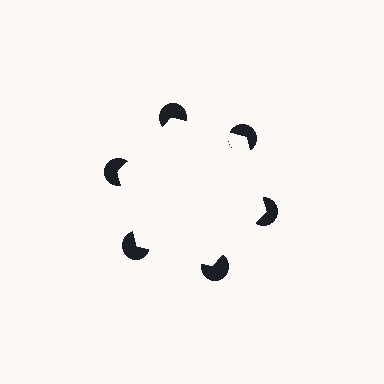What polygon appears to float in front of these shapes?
An illusory hexagon — its edges are inferred from the aligned wedge cuts in the pac-man discs, not physically drawn.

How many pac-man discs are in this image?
There are 6 — one at each vertex of the illusory hexagon.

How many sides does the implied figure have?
6 sides.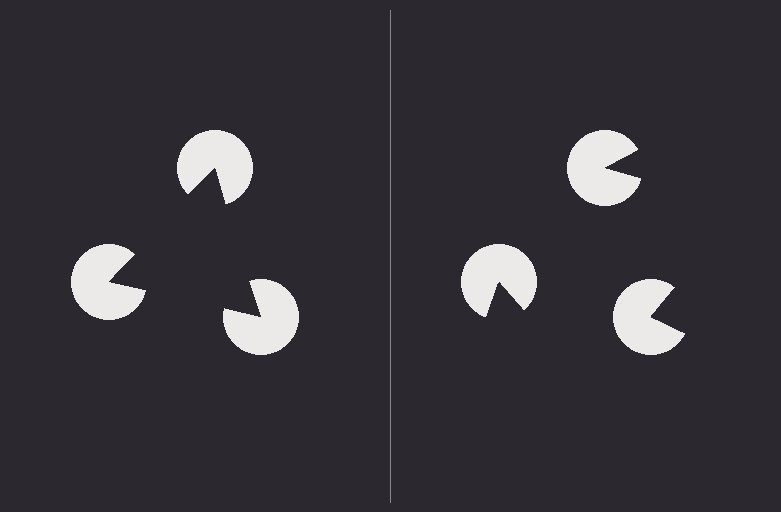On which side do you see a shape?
An illusory triangle appears on the left side. On the right side the wedge cuts are rotated, so no coherent shape forms.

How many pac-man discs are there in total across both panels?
6 — 3 on each side.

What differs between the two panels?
The pac-man discs are positioned identically on both sides; only the wedge orientations differ. On the left they align to a triangle; on the right they are misaligned.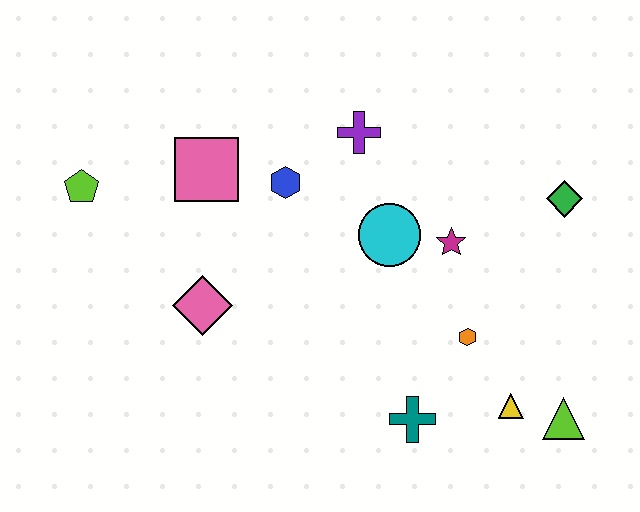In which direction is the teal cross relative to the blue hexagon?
The teal cross is below the blue hexagon.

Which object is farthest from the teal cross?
The lime pentagon is farthest from the teal cross.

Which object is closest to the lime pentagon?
The pink square is closest to the lime pentagon.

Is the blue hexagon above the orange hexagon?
Yes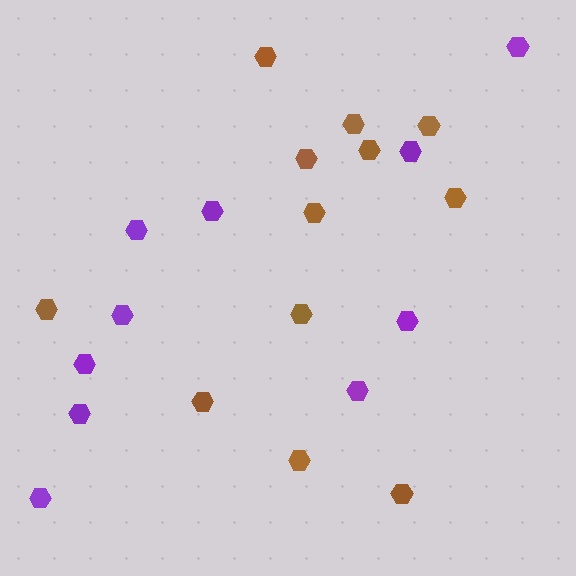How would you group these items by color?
There are 2 groups: one group of purple hexagons (10) and one group of brown hexagons (12).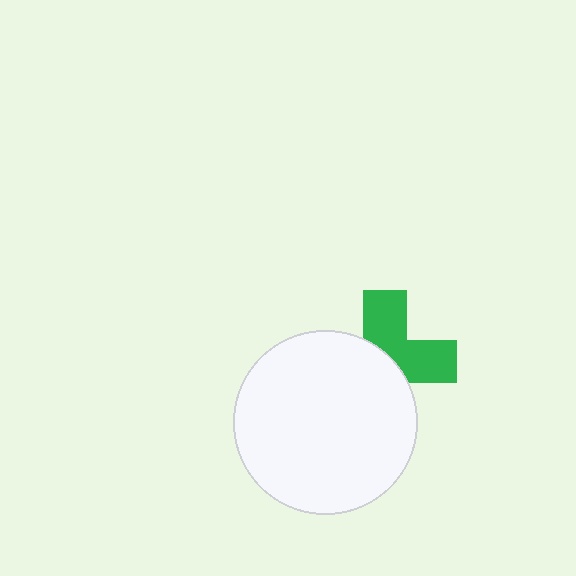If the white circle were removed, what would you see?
You would see the complete green cross.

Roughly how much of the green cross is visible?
About half of it is visible (roughly 47%).